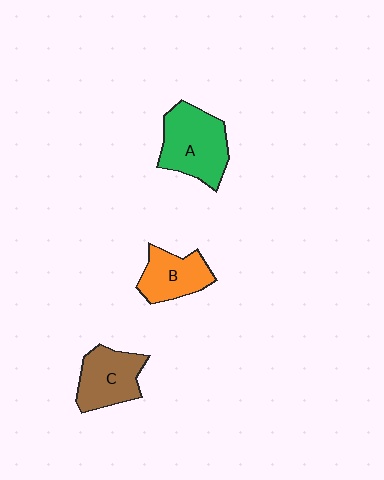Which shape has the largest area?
Shape A (green).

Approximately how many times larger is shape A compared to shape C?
Approximately 1.3 times.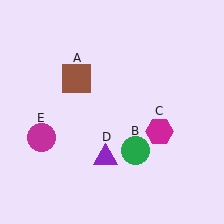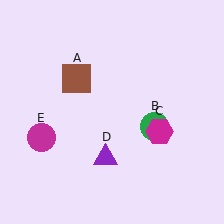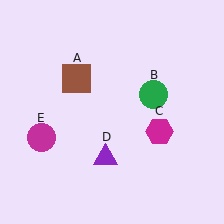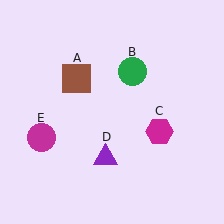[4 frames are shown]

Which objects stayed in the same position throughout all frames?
Brown square (object A) and magenta hexagon (object C) and purple triangle (object D) and magenta circle (object E) remained stationary.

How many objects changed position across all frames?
1 object changed position: green circle (object B).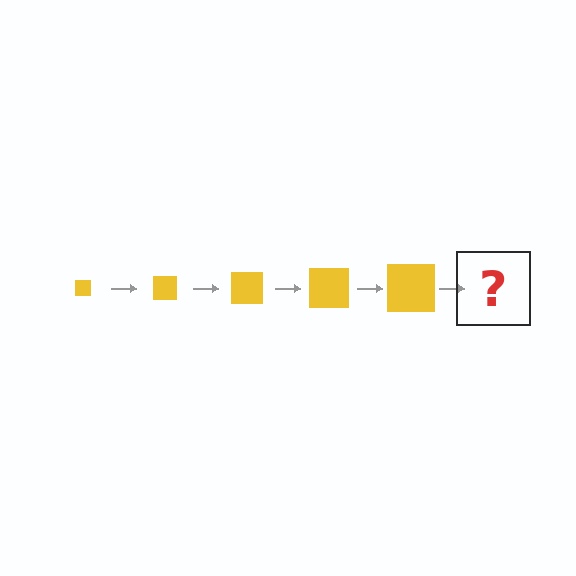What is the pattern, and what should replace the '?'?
The pattern is that the square gets progressively larger each step. The '?' should be a yellow square, larger than the previous one.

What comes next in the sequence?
The next element should be a yellow square, larger than the previous one.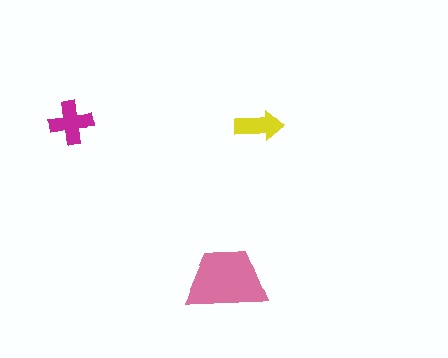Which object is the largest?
The pink trapezoid.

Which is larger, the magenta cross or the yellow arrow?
The magenta cross.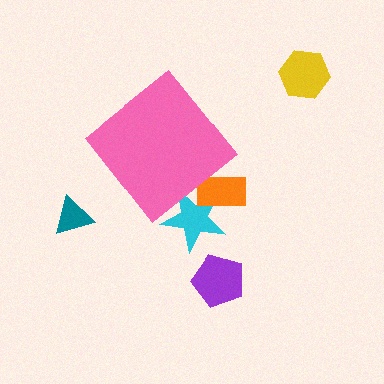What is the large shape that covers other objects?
A pink diamond.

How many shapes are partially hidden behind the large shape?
2 shapes are partially hidden.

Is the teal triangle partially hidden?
No, the teal triangle is fully visible.